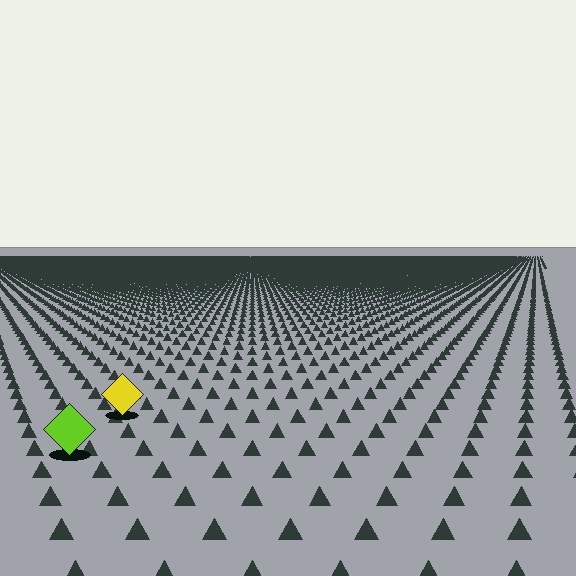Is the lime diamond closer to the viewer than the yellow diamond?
Yes. The lime diamond is closer — you can tell from the texture gradient: the ground texture is coarser near it.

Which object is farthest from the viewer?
The yellow diamond is farthest from the viewer. It appears smaller and the ground texture around it is denser.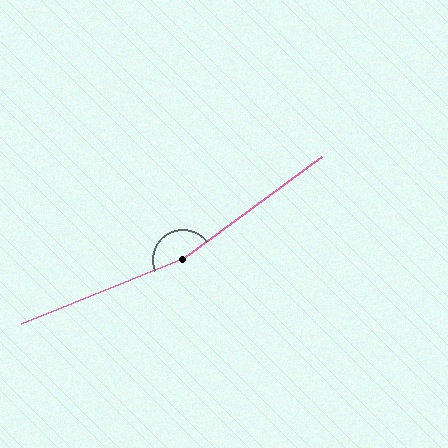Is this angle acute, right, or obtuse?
It is obtuse.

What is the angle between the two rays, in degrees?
Approximately 165 degrees.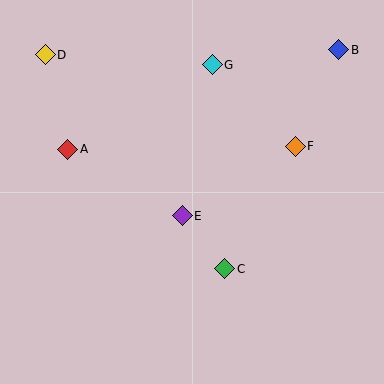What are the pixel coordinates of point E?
Point E is at (182, 216).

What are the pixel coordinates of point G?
Point G is at (212, 65).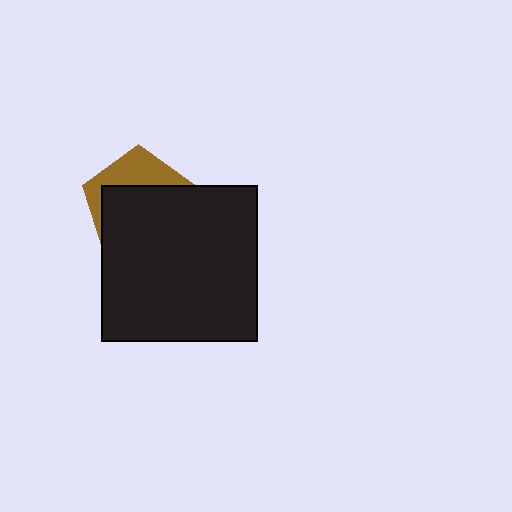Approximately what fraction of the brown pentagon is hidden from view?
Roughly 65% of the brown pentagon is hidden behind the black square.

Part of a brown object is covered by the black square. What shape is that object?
It is a pentagon.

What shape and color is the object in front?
The object in front is a black square.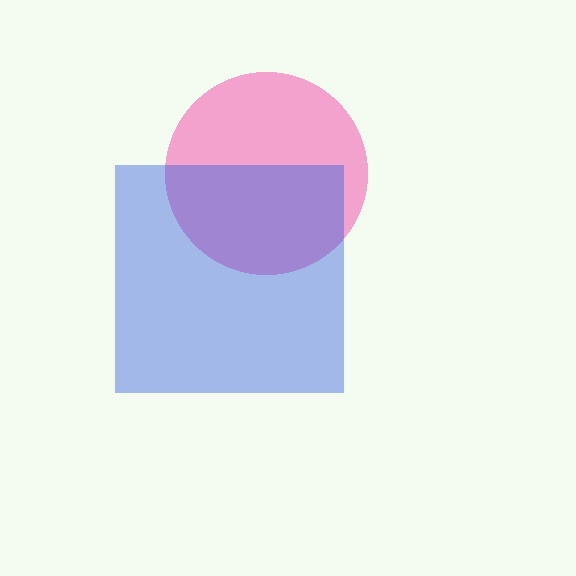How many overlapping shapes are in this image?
There are 2 overlapping shapes in the image.